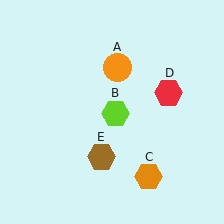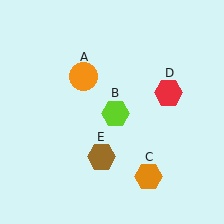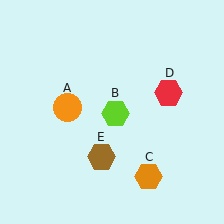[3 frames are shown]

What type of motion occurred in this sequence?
The orange circle (object A) rotated counterclockwise around the center of the scene.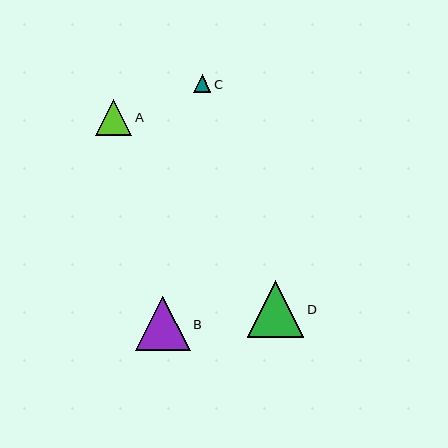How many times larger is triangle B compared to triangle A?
Triangle B is approximately 1.5 times the size of triangle A.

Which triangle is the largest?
Triangle D is the largest with a size of approximately 57 pixels.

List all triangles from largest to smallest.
From largest to smallest: D, B, A, C.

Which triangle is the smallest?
Triangle C is the smallest with a size of approximately 18 pixels.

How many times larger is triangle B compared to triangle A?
Triangle B is approximately 1.5 times the size of triangle A.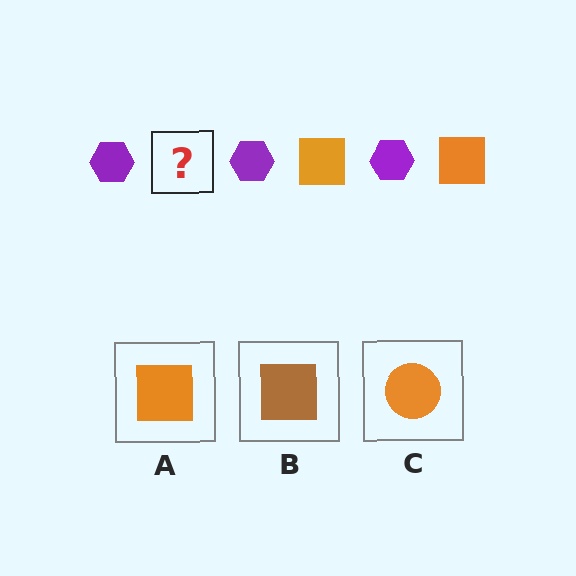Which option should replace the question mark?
Option A.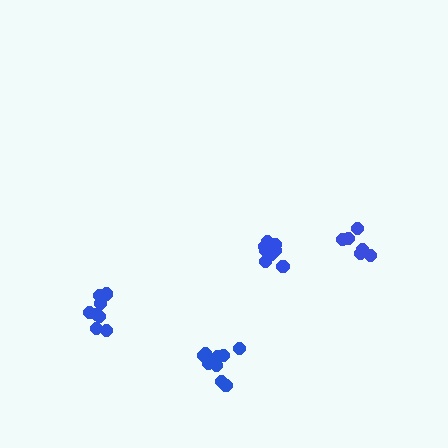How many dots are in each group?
Group 1: 7 dots, Group 2: 10 dots, Group 3: 9 dots, Group 4: 8 dots (34 total).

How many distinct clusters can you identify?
There are 4 distinct clusters.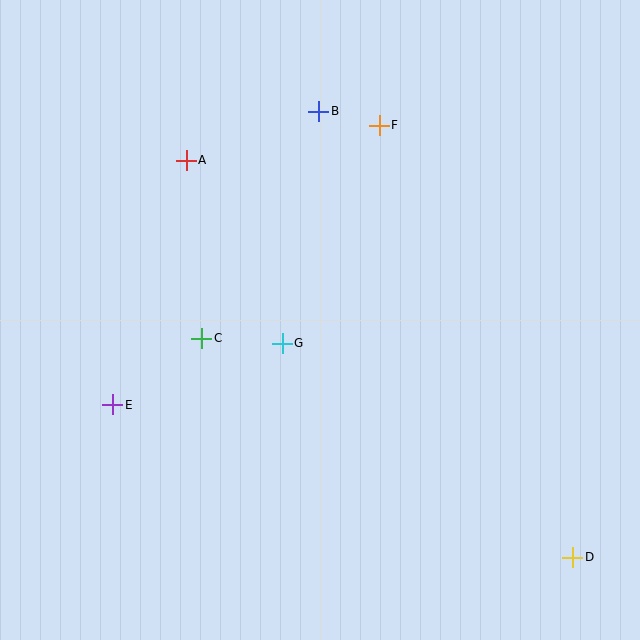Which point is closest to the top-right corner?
Point F is closest to the top-right corner.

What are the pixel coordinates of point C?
Point C is at (202, 338).